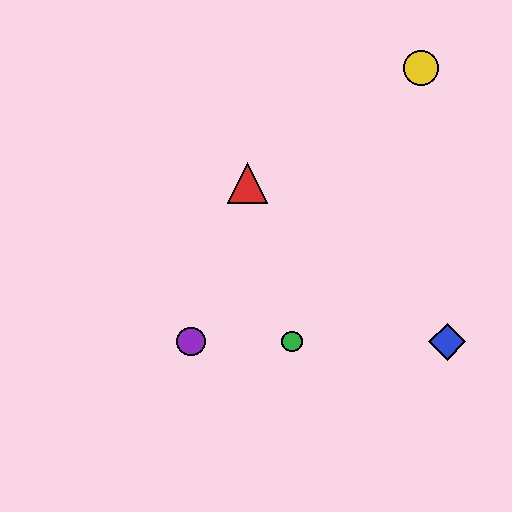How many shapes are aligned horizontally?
3 shapes (the blue diamond, the green circle, the purple circle) are aligned horizontally.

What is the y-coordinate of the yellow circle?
The yellow circle is at y≈68.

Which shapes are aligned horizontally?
The blue diamond, the green circle, the purple circle are aligned horizontally.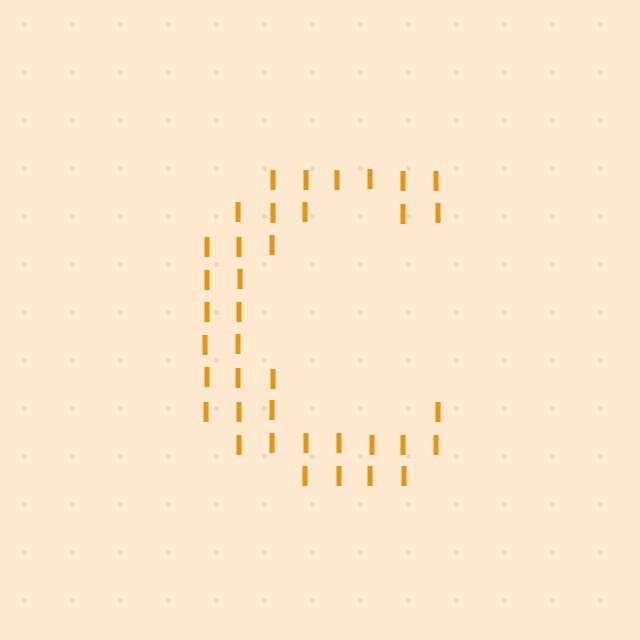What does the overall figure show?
The overall figure shows the letter C.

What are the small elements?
The small elements are letter I's.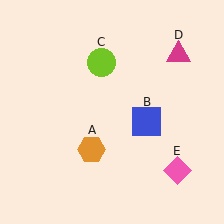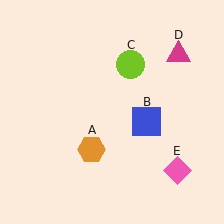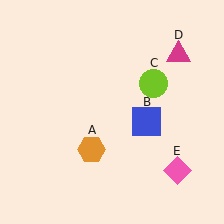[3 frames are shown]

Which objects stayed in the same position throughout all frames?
Orange hexagon (object A) and blue square (object B) and magenta triangle (object D) and pink diamond (object E) remained stationary.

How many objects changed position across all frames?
1 object changed position: lime circle (object C).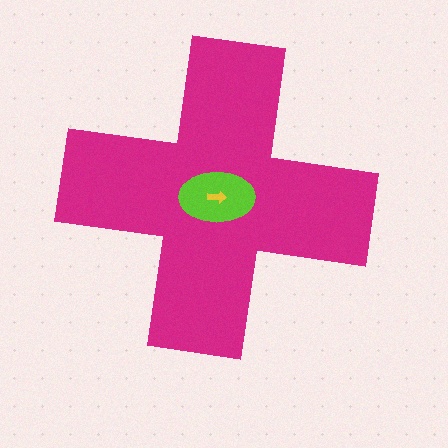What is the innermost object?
The yellow arrow.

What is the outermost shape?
The magenta cross.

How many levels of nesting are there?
3.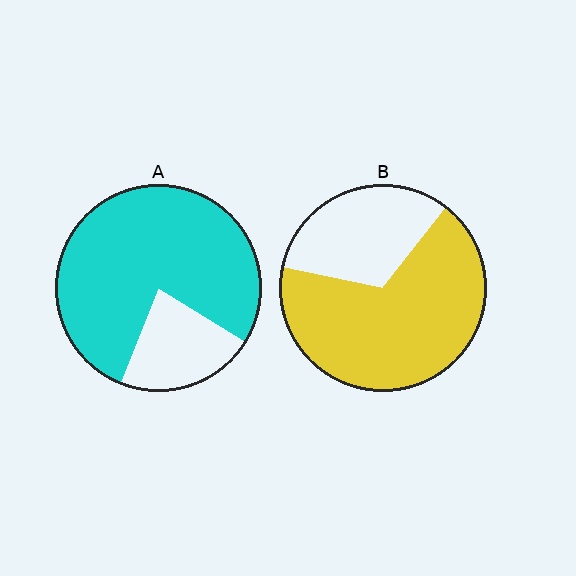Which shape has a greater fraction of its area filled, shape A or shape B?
Shape A.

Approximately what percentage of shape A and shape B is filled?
A is approximately 80% and B is approximately 70%.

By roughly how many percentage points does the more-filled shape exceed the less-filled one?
By roughly 10 percentage points (A over B).